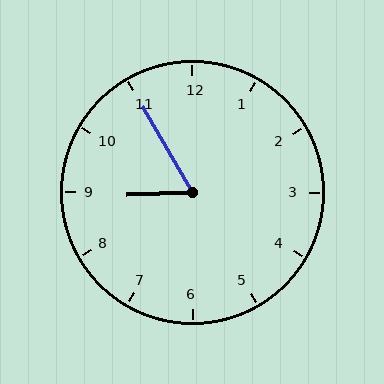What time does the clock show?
8:55.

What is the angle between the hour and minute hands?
Approximately 62 degrees.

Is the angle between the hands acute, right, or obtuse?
It is acute.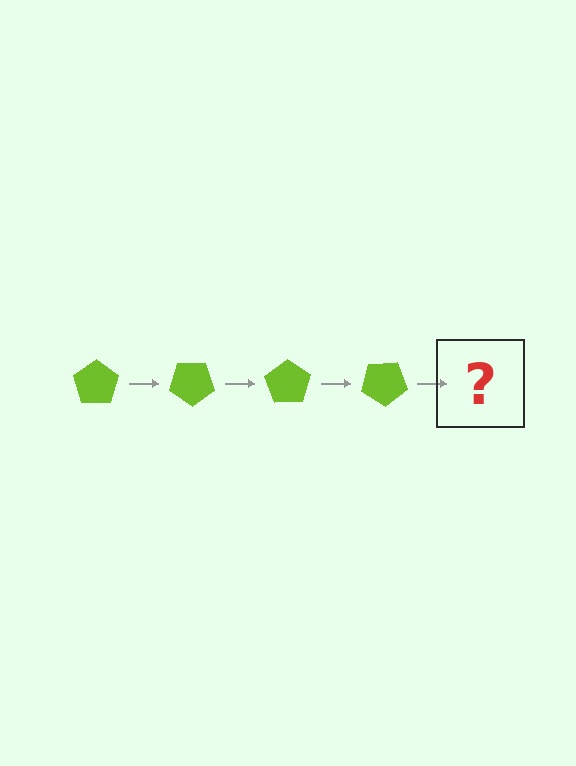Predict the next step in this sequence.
The next step is a lime pentagon rotated 140 degrees.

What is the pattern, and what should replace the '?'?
The pattern is that the pentagon rotates 35 degrees each step. The '?' should be a lime pentagon rotated 140 degrees.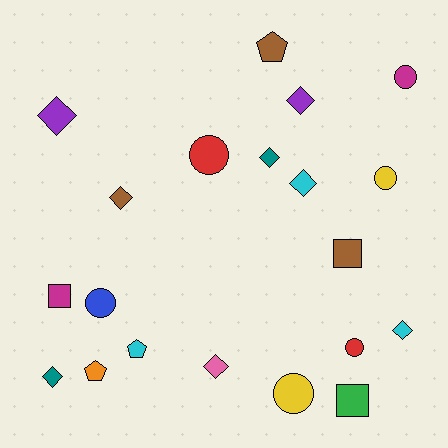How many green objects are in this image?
There is 1 green object.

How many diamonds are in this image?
There are 8 diamonds.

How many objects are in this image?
There are 20 objects.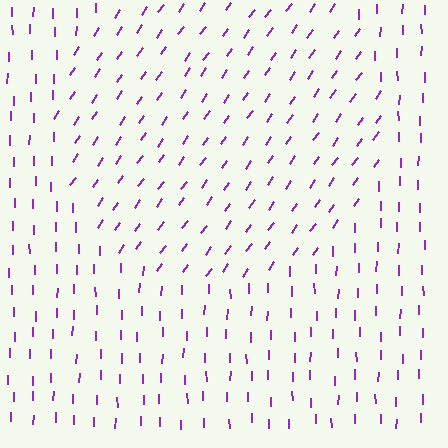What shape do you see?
I see a circle.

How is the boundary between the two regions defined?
The boundary is defined purely by a change in line orientation (approximately 34 degrees difference). All lines are the same color and thickness.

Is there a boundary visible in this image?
Yes, there is a texture boundary formed by a change in line orientation.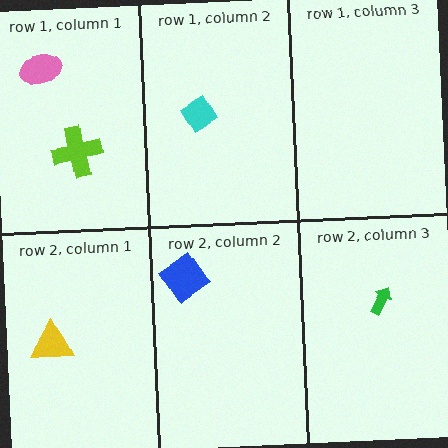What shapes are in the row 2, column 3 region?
The green arrow.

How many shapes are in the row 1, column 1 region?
2.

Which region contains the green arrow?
The row 2, column 3 region.